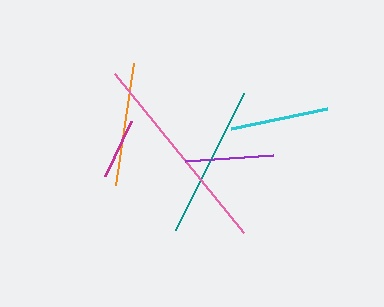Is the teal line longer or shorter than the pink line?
The pink line is longer than the teal line.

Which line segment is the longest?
The pink line is the longest at approximately 206 pixels.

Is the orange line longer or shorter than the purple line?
The orange line is longer than the purple line.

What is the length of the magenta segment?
The magenta segment is approximately 60 pixels long.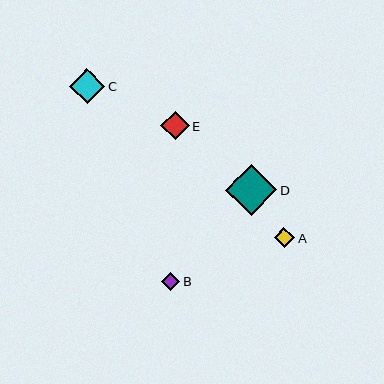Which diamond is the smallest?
Diamond B is the smallest with a size of approximately 18 pixels.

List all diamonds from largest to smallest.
From largest to smallest: D, C, E, A, B.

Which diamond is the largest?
Diamond D is the largest with a size of approximately 51 pixels.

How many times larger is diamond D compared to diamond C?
Diamond D is approximately 1.5 times the size of diamond C.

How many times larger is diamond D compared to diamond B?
Diamond D is approximately 2.9 times the size of diamond B.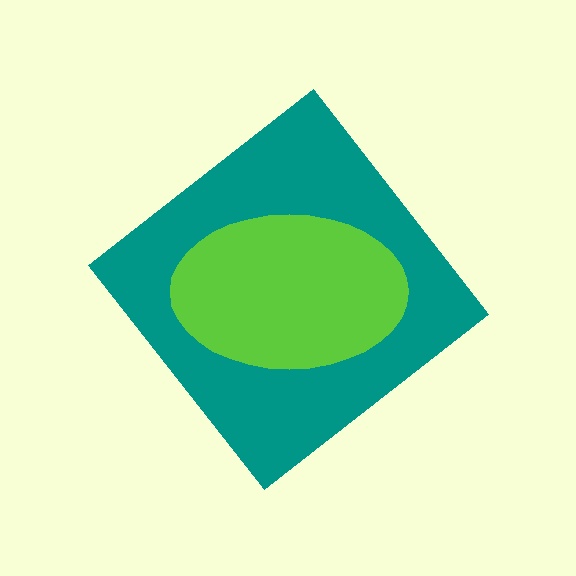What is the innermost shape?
The lime ellipse.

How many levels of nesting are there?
2.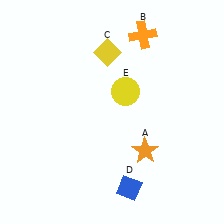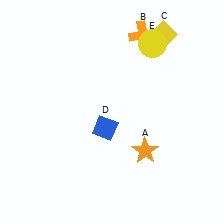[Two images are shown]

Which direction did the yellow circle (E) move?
The yellow circle (E) moved up.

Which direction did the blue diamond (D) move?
The blue diamond (D) moved up.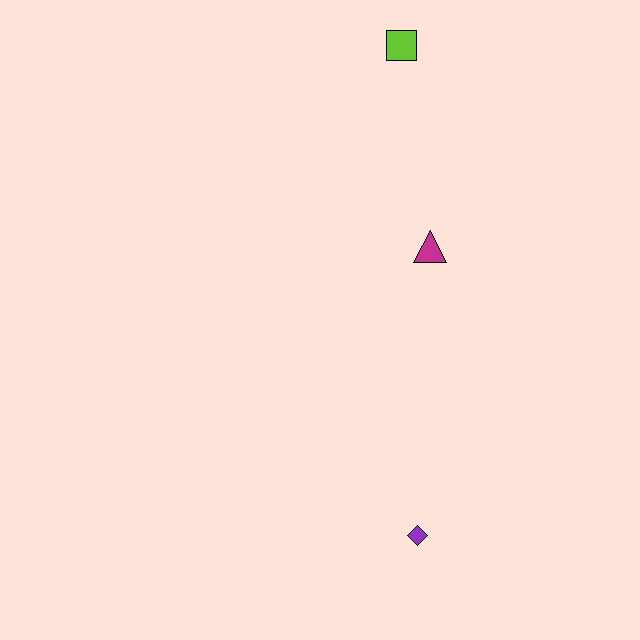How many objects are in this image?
There are 3 objects.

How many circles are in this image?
There are no circles.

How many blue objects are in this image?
There are no blue objects.